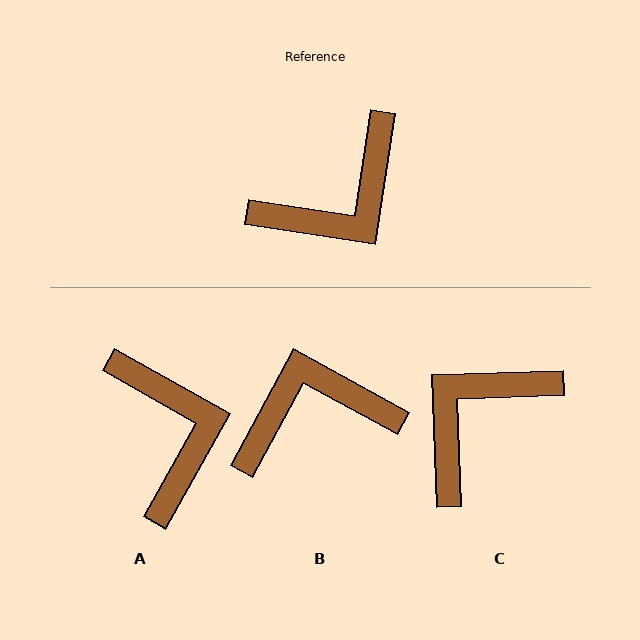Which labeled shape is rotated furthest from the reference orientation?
C, about 169 degrees away.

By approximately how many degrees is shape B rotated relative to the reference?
Approximately 160 degrees counter-clockwise.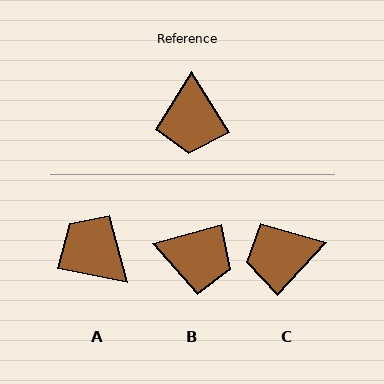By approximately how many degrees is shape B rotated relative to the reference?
Approximately 73 degrees counter-clockwise.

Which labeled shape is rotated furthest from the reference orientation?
A, about 133 degrees away.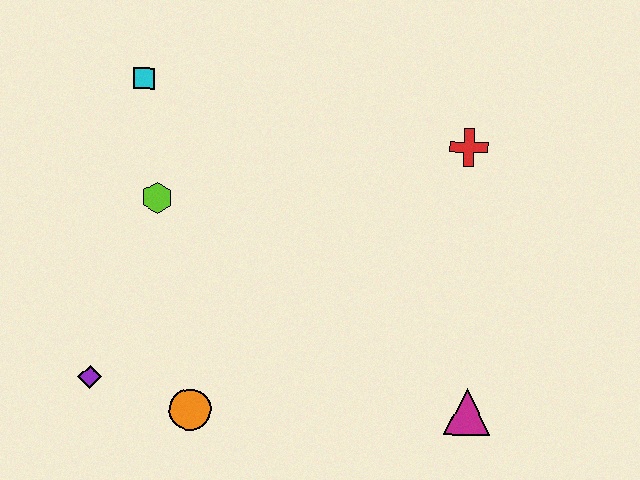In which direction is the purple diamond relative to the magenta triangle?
The purple diamond is to the left of the magenta triangle.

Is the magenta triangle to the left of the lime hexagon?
No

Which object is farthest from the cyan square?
The magenta triangle is farthest from the cyan square.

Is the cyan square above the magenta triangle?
Yes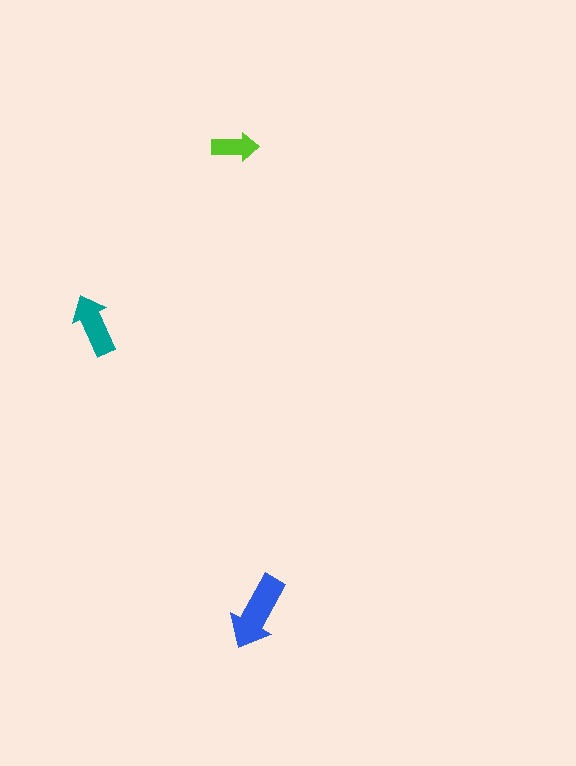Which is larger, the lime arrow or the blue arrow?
The blue one.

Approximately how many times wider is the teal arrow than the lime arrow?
About 1.5 times wider.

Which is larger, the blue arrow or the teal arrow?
The blue one.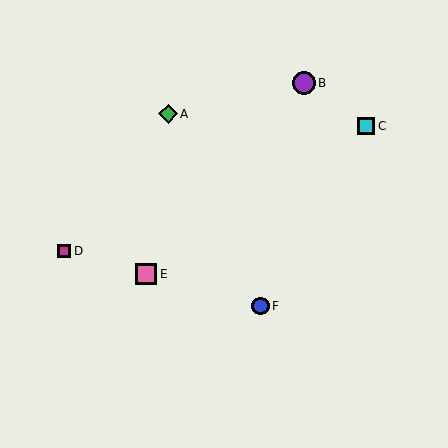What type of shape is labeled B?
Shape B is a purple circle.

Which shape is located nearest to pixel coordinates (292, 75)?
The purple circle (labeled B) at (304, 83) is nearest to that location.